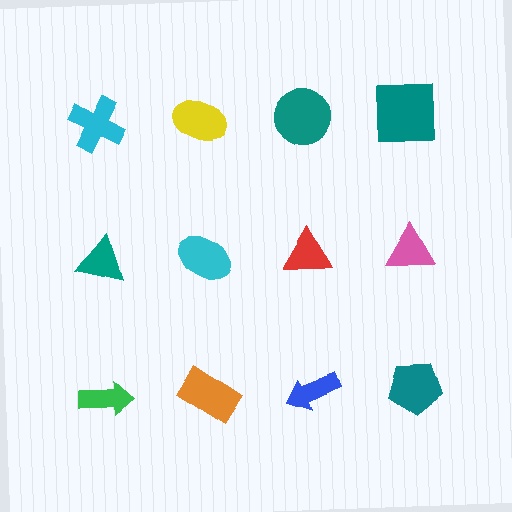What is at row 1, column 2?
A yellow ellipse.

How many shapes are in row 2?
4 shapes.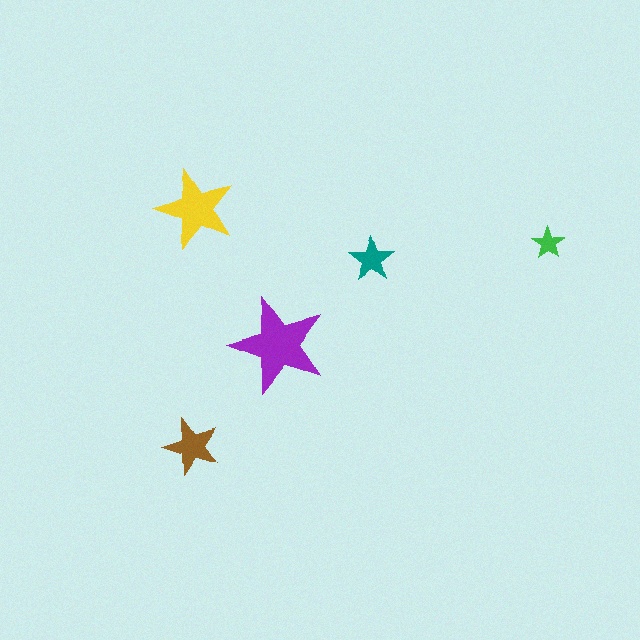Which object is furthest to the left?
The brown star is leftmost.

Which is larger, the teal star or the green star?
The teal one.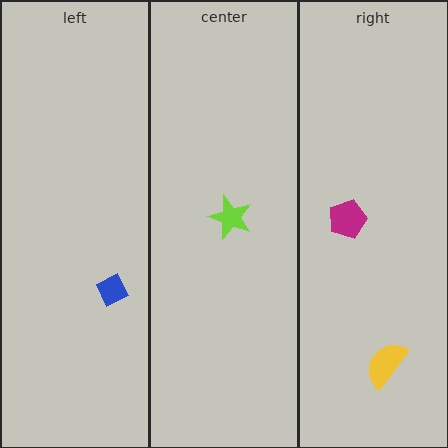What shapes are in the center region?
The lime star.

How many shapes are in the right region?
2.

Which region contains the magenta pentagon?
The right region.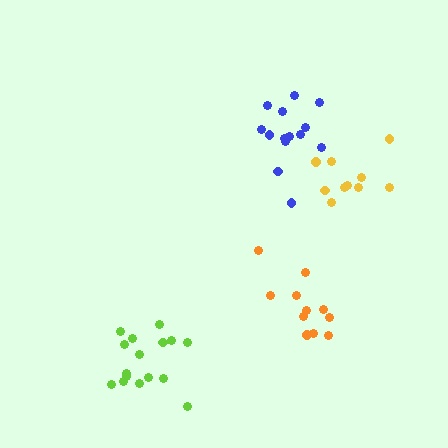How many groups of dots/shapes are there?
There are 4 groups.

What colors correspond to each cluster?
The clusters are colored: orange, blue, lime, yellow.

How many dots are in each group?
Group 1: 11 dots, Group 2: 14 dots, Group 3: 16 dots, Group 4: 10 dots (51 total).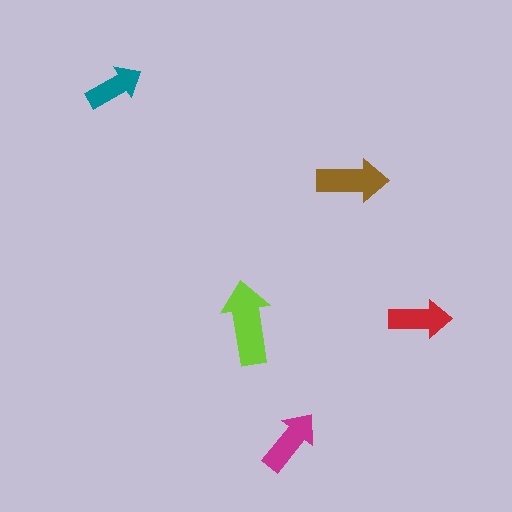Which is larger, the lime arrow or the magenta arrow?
The lime one.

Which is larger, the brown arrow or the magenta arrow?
The brown one.